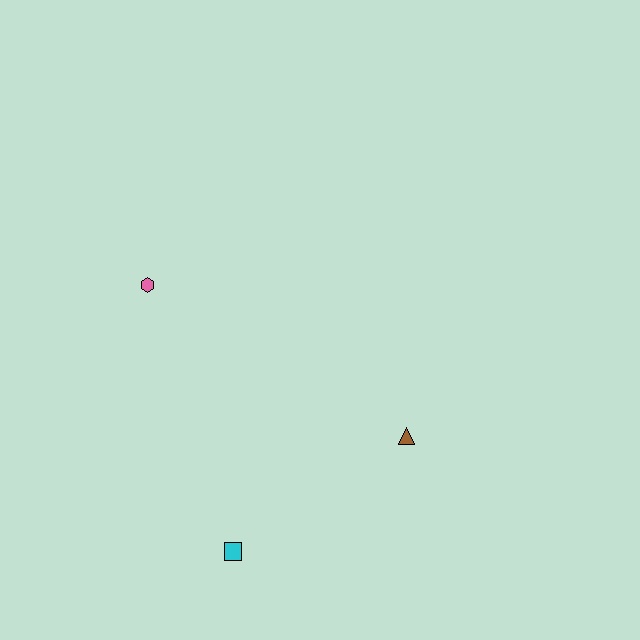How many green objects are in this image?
There are no green objects.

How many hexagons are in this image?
There is 1 hexagon.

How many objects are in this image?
There are 3 objects.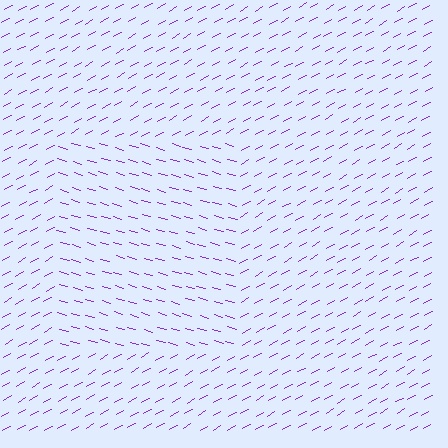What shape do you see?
I see a rectangle.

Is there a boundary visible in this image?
Yes, there is a texture boundary formed by a change in line orientation.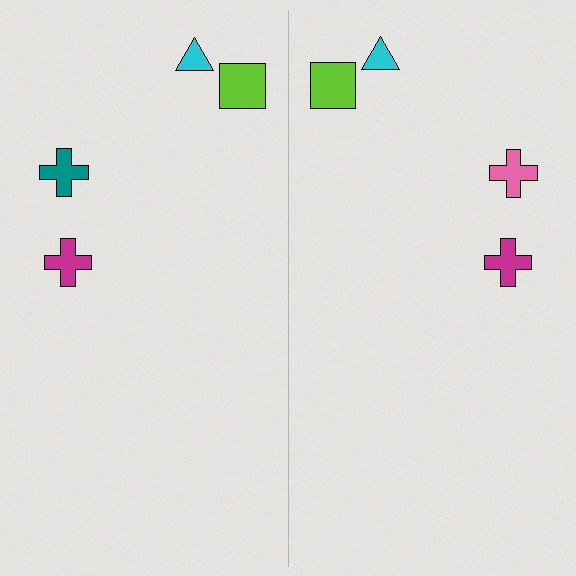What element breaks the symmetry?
The pink cross on the right side breaks the symmetry — its mirror counterpart is teal.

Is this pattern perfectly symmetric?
No, the pattern is not perfectly symmetric. The pink cross on the right side breaks the symmetry — its mirror counterpart is teal.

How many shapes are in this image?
There are 8 shapes in this image.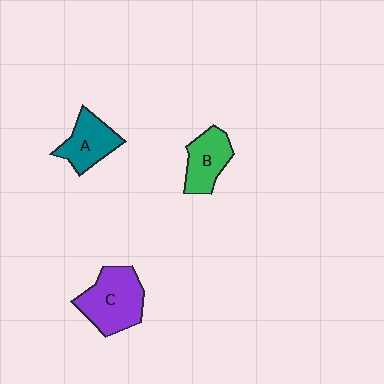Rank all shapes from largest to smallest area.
From largest to smallest: C (purple), A (teal), B (green).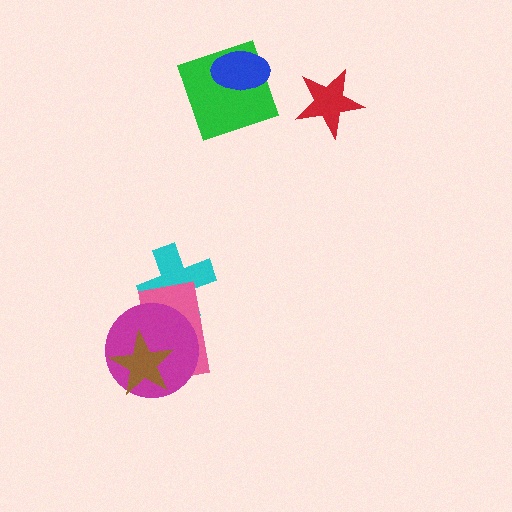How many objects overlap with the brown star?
2 objects overlap with the brown star.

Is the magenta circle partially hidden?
Yes, it is partially covered by another shape.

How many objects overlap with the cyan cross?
2 objects overlap with the cyan cross.